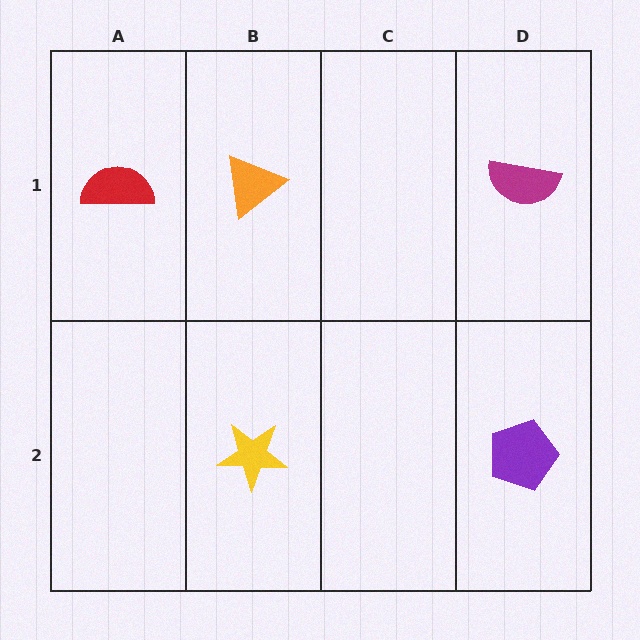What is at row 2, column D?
A purple pentagon.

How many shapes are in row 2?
2 shapes.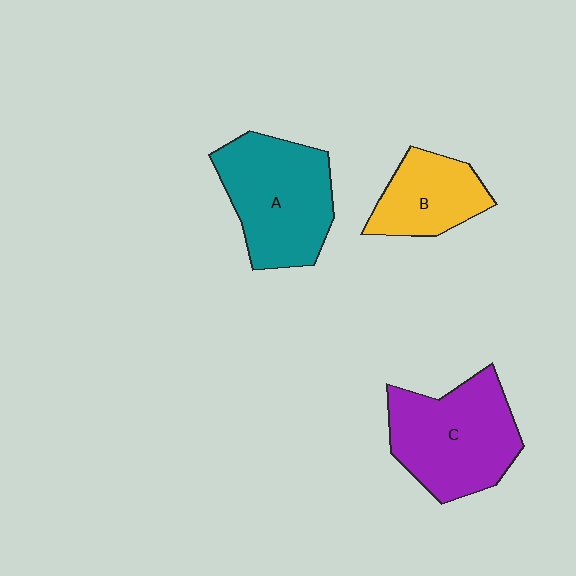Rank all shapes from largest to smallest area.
From largest to smallest: C (purple), A (teal), B (yellow).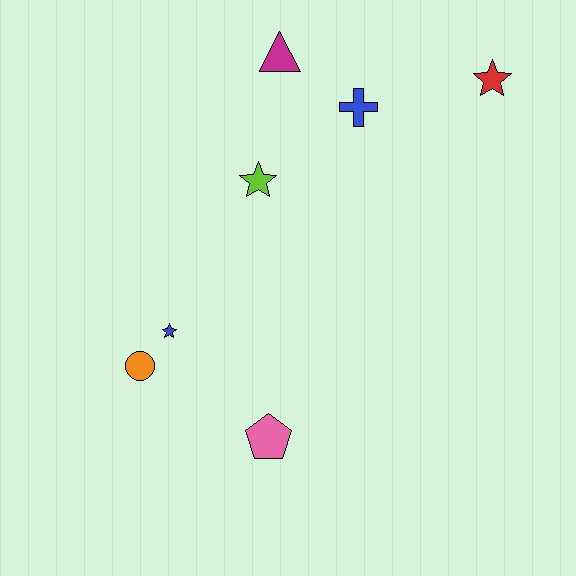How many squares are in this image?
There are no squares.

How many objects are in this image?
There are 7 objects.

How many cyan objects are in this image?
There are no cyan objects.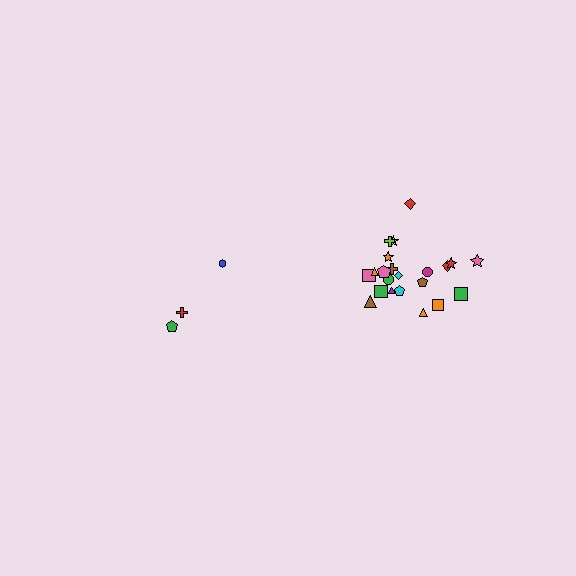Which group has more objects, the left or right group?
The right group.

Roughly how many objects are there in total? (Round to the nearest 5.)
Roughly 25 objects in total.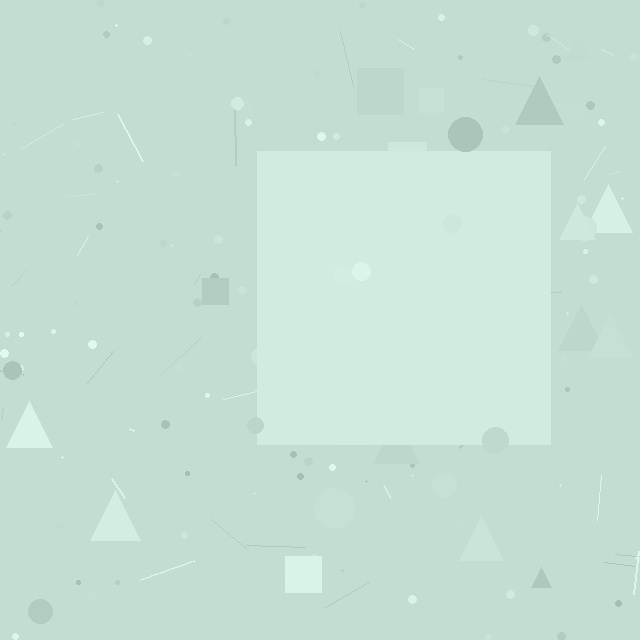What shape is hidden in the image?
A square is hidden in the image.